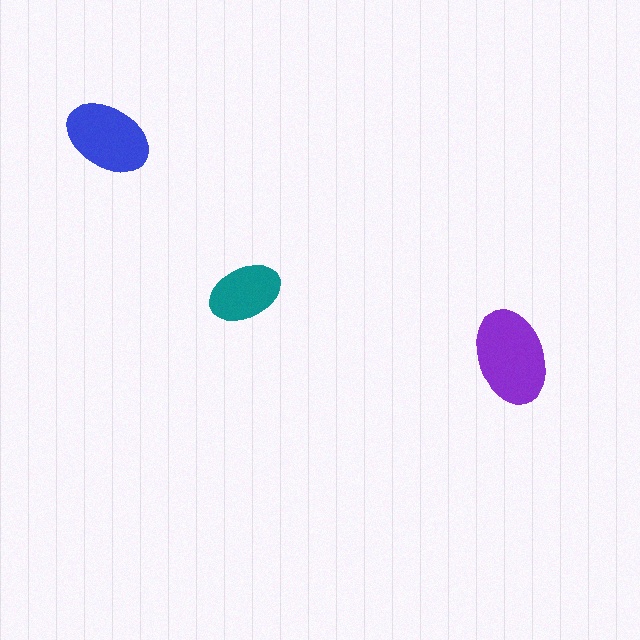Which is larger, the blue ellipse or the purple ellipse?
The purple one.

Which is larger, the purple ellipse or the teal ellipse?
The purple one.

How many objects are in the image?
There are 3 objects in the image.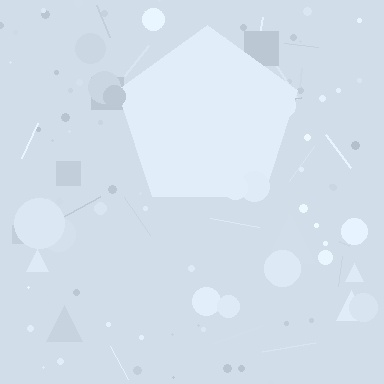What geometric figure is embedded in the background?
A pentagon is embedded in the background.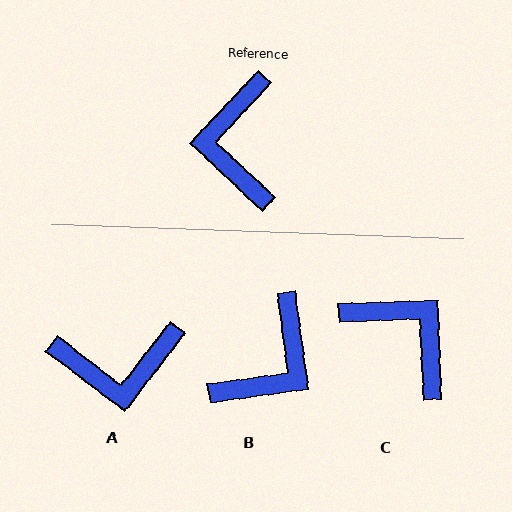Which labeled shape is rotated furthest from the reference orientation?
B, about 141 degrees away.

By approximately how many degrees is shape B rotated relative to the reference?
Approximately 141 degrees counter-clockwise.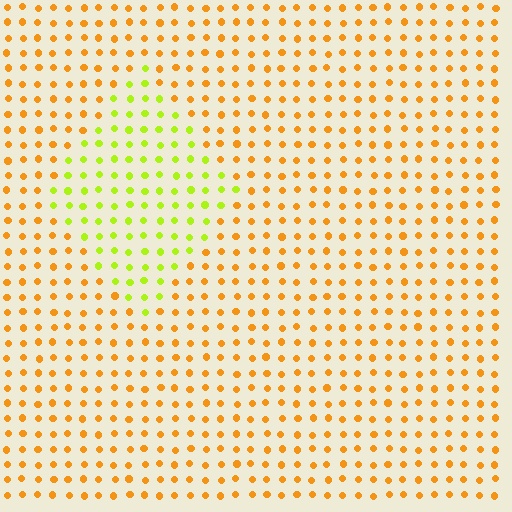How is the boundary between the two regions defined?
The boundary is defined purely by a slight shift in hue (about 46 degrees). Spacing, size, and orientation are identical on both sides.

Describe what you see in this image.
The image is filled with small orange elements in a uniform arrangement. A diamond-shaped region is visible where the elements are tinted to a slightly different hue, forming a subtle color boundary.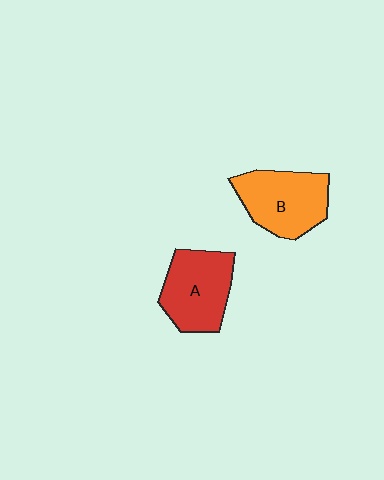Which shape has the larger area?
Shape B (orange).